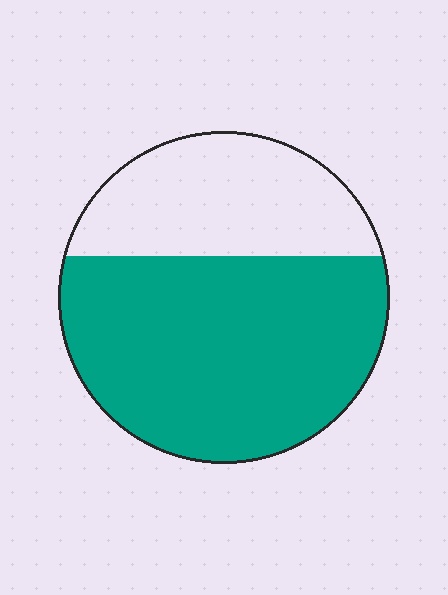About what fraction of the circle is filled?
About two thirds (2/3).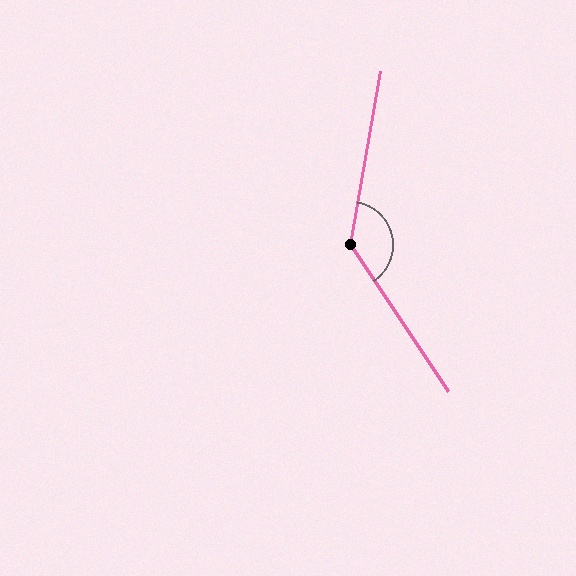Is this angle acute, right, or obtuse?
It is obtuse.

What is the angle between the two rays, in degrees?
Approximately 137 degrees.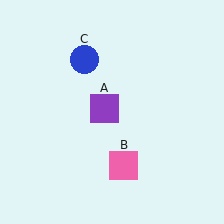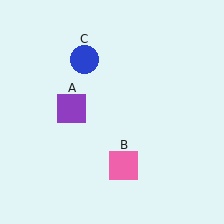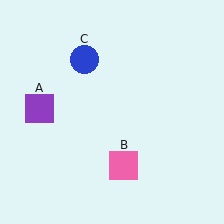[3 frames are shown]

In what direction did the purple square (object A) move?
The purple square (object A) moved left.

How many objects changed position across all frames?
1 object changed position: purple square (object A).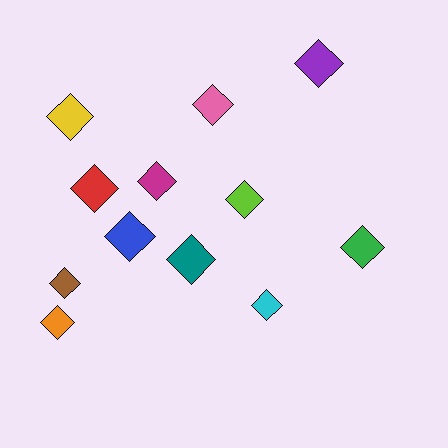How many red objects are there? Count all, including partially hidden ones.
There is 1 red object.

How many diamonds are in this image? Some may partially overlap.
There are 12 diamonds.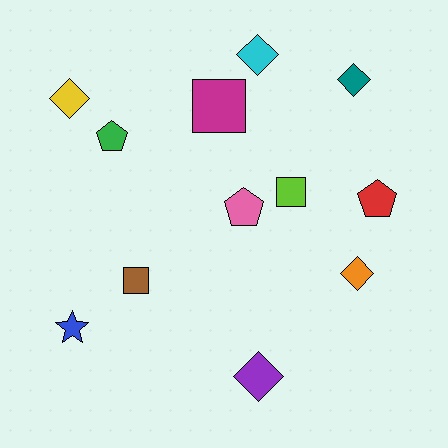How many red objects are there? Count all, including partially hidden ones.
There is 1 red object.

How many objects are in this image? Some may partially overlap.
There are 12 objects.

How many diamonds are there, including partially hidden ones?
There are 5 diamonds.